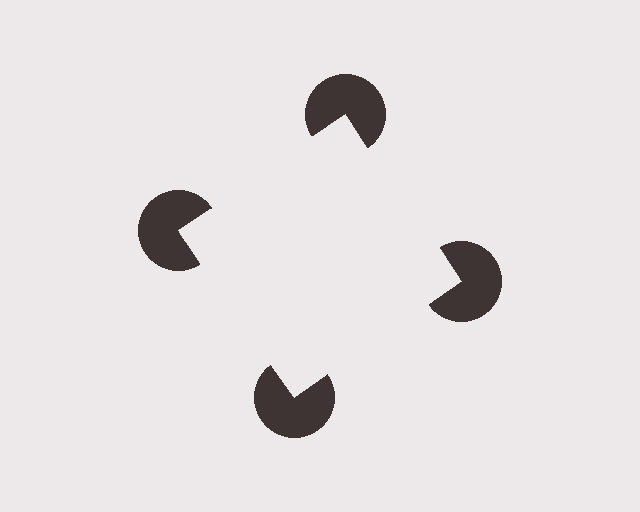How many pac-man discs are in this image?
There are 4 — one at each vertex of the illusory square.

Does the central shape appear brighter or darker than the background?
It typically appears slightly brighter than the background, even though no actual brightness change is drawn.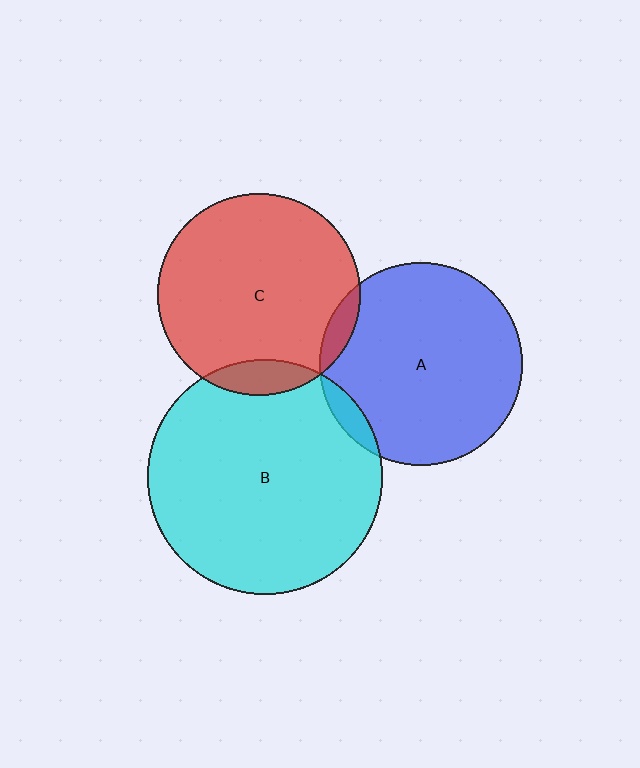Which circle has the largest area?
Circle B (cyan).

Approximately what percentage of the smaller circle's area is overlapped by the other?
Approximately 5%.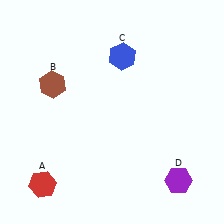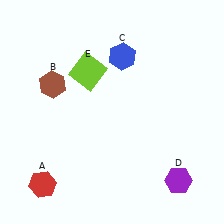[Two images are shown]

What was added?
A lime square (E) was added in Image 2.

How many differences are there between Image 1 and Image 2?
There is 1 difference between the two images.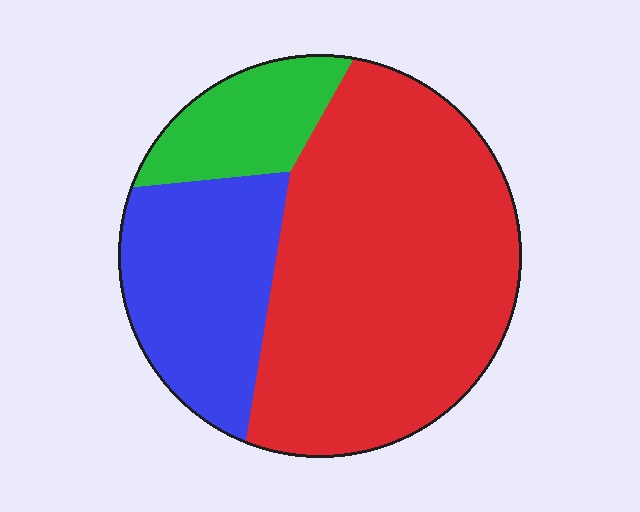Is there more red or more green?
Red.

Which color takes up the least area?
Green, at roughly 15%.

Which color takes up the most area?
Red, at roughly 60%.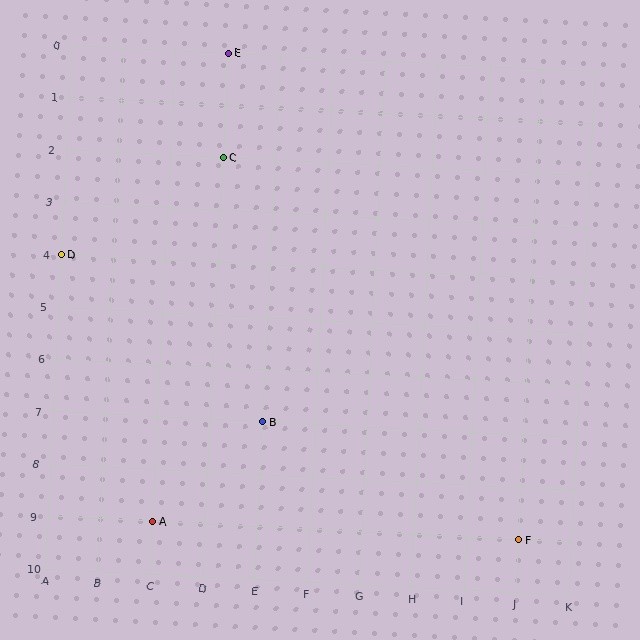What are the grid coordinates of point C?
Point C is at grid coordinates (D, 2).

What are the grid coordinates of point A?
Point A is at grid coordinates (C, 9).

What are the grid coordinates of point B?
Point B is at grid coordinates (E, 7).